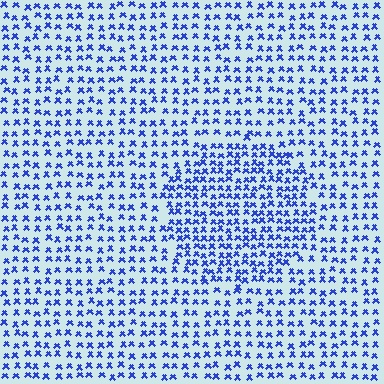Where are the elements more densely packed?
The elements are more densely packed inside the circle boundary.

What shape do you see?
I see a circle.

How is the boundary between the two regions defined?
The boundary is defined by a change in element density (approximately 1.6x ratio). All elements are the same color, size, and shape.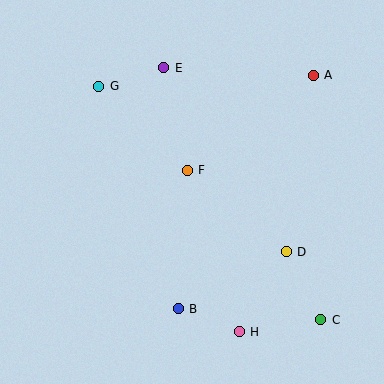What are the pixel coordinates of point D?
Point D is at (286, 252).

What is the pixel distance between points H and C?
The distance between H and C is 82 pixels.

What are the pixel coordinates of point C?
Point C is at (321, 320).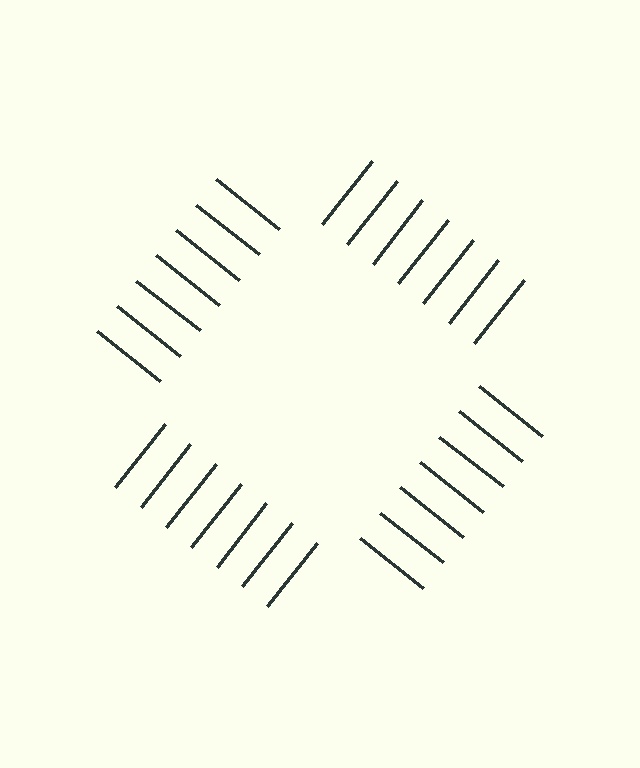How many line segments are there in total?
28 — 7 along each of the 4 edges.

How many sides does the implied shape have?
4 sides — the line-ends trace a square.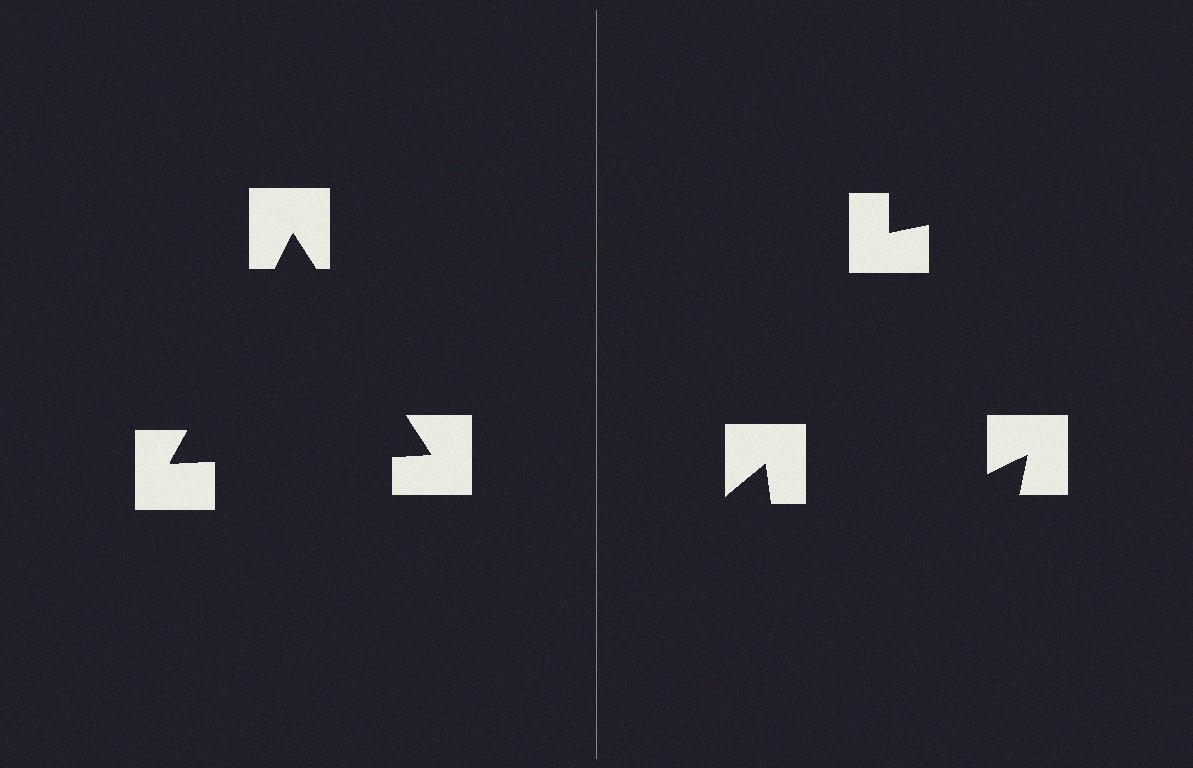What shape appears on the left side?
An illusory triangle.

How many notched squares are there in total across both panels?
6 — 3 on each side.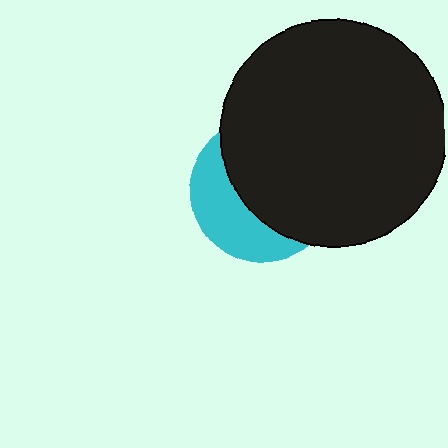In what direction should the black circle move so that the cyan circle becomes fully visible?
The black circle should move right. That is the shortest direction to clear the overlap and leave the cyan circle fully visible.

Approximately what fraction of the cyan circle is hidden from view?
Roughly 63% of the cyan circle is hidden behind the black circle.